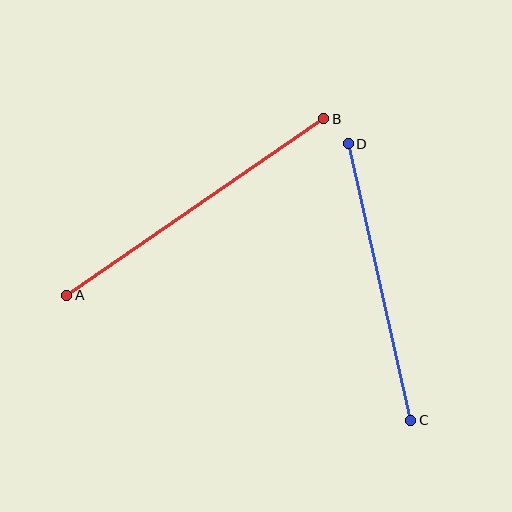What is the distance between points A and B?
The distance is approximately 312 pixels.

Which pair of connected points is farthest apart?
Points A and B are farthest apart.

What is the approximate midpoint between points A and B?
The midpoint is at approximately (195, 207) pixels.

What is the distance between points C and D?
The distance is approximately 283 pixels.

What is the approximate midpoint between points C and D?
The midpoint is at approximately (380, 282) pixels.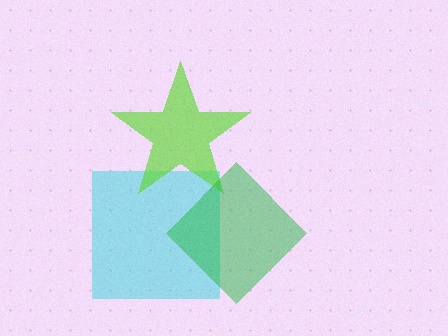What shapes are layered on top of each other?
The layered shapes are: a cyan square, a lime star, a green diamond.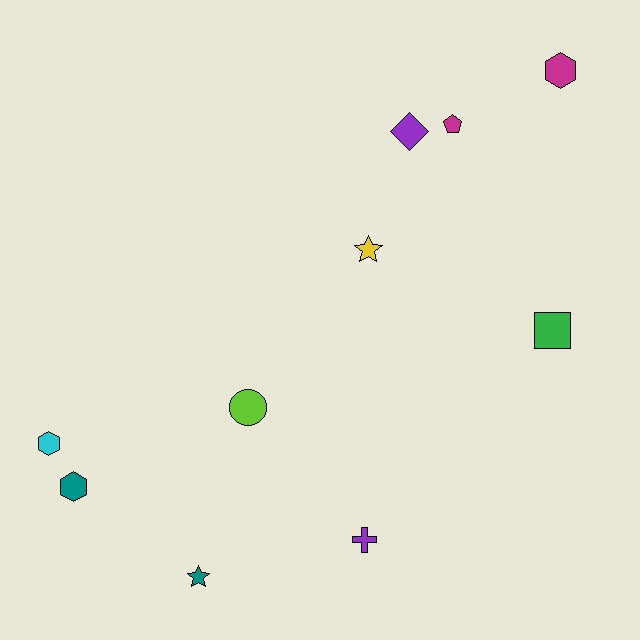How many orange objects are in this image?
There are no orange objects.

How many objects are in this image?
There are 10 objects.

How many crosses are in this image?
There is 1 cross.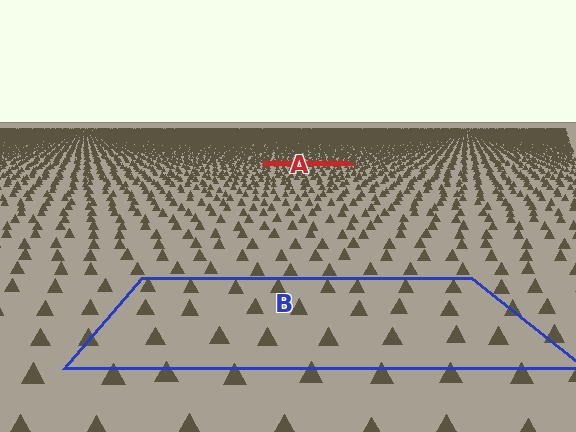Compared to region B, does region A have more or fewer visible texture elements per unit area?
Region A has more texture elements per unit area — they are packed more densely because it is farther away.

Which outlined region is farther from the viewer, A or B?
Region A is farther from the viewer — the texture elements inside it appear smaller and more densely packed.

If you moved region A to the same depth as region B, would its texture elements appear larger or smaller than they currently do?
They would appear larger. At a closer depth, the same texture elements are projected at a bigger on-screen size.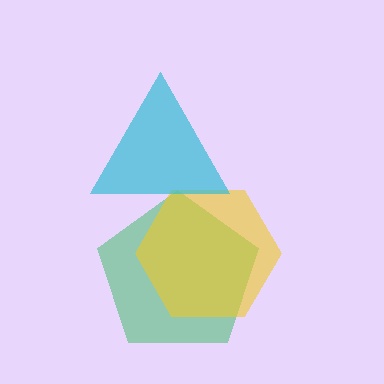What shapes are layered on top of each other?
The layered shapes are: a green pentagon, a yellow hexagon, a cyan triangle.